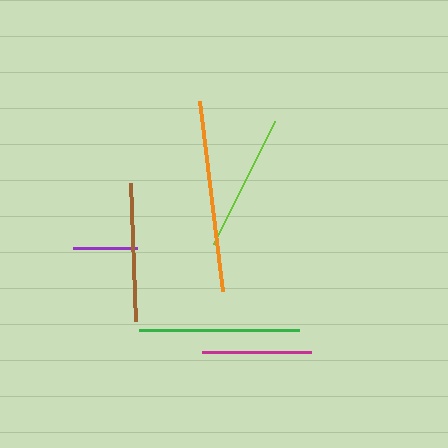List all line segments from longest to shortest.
From longest to shortest: orange, green, lime, brown, magenta, purple.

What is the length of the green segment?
The green segment is approximately 161 pixels long.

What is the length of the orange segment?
The orange segment is approximately 191 pixels long.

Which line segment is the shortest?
The purple line is the shortest at approximately 64 pixels.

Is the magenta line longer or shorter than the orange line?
The orange line is longer than the magenta line.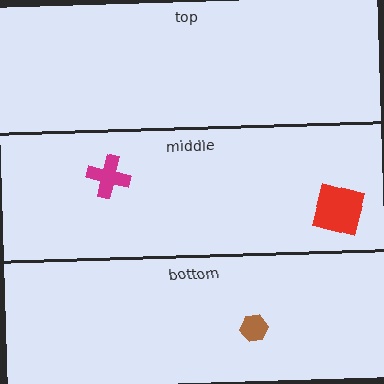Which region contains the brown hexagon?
The bottom region.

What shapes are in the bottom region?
The brown hexagon.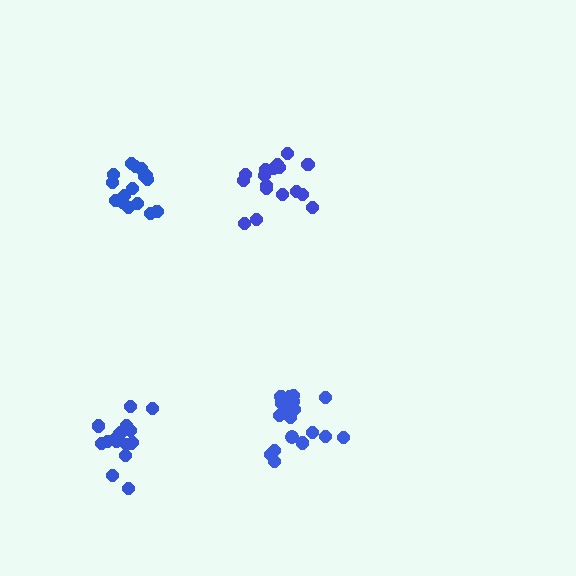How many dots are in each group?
Group 1: 16 dots, Group 2: 17 dots, Group 3: 19 dots, Group 4: 17 dots (69 total).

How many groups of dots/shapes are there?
There are 4 groups.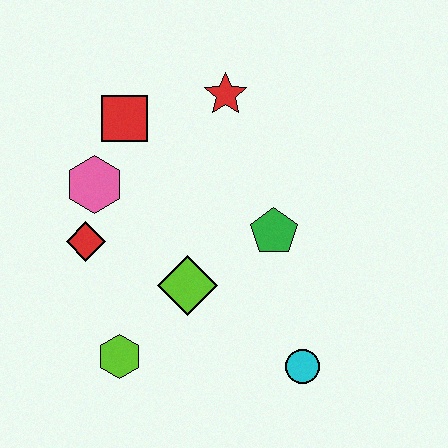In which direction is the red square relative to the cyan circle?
The red square is above the cyan circle.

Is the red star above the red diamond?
Yes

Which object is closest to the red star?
The red square is closest to the red star.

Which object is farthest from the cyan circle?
The red square is farthest from the cyan circle.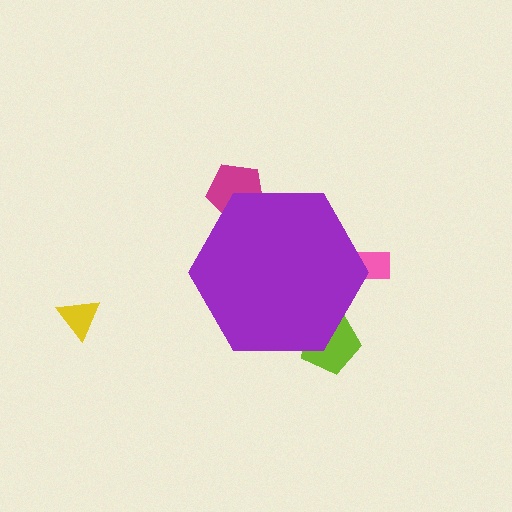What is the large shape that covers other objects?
A purple hexagon.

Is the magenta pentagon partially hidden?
Yes, the magenta pentagon is partially hidden behind the purple hexagon.